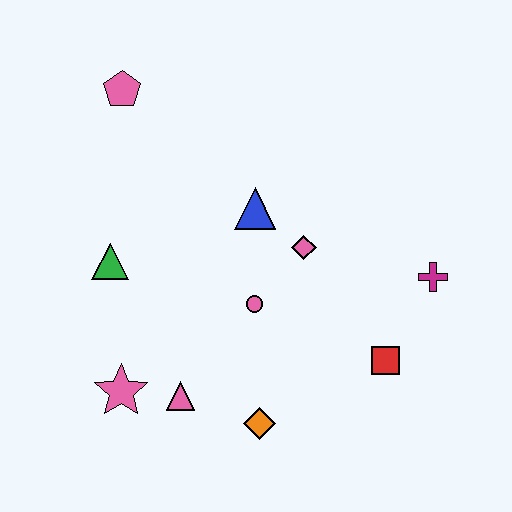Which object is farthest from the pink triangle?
The pink pentagon is farthest from the pink triangle.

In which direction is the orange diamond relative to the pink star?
The orange diamond is to the right of the pink star.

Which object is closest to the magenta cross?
The red square is closest to the magenta cross.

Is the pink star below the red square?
Yes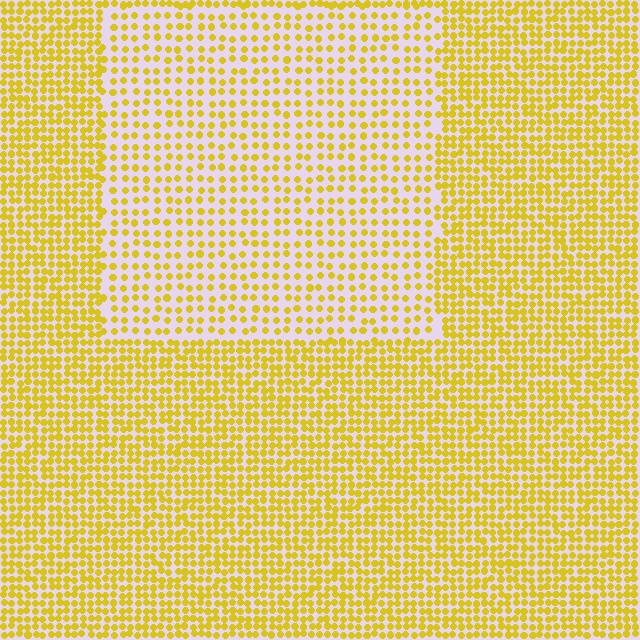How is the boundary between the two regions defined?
The boundary is defined by a change in element density (approximately 1.9x ratio). All elements are the same color, size, and shape.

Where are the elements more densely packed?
The elements are more densely packed outside the rectangle boundary.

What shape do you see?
I see a rectangle.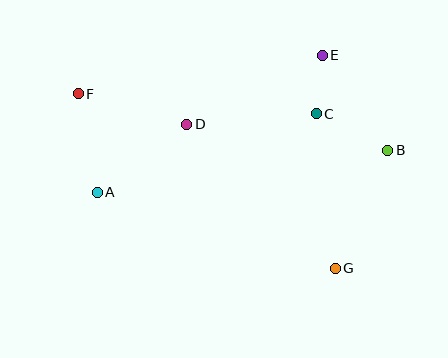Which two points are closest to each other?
Points C and E are closest to each other.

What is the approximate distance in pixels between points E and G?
The distance between E and G is approximately 213 pixels.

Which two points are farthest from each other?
Points B and F are farthest from each other.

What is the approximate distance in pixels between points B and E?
The distance between B and E is approximately 115 pixels.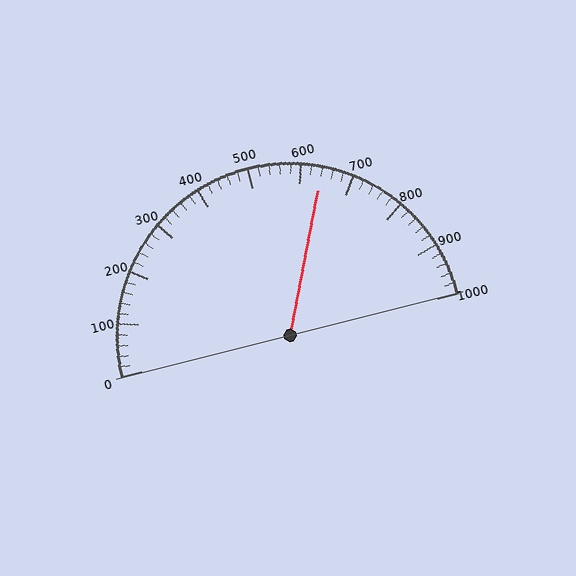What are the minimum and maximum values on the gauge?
The gauge ranges from 0 to 1000.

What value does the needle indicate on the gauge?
The needle indicates approximately 640.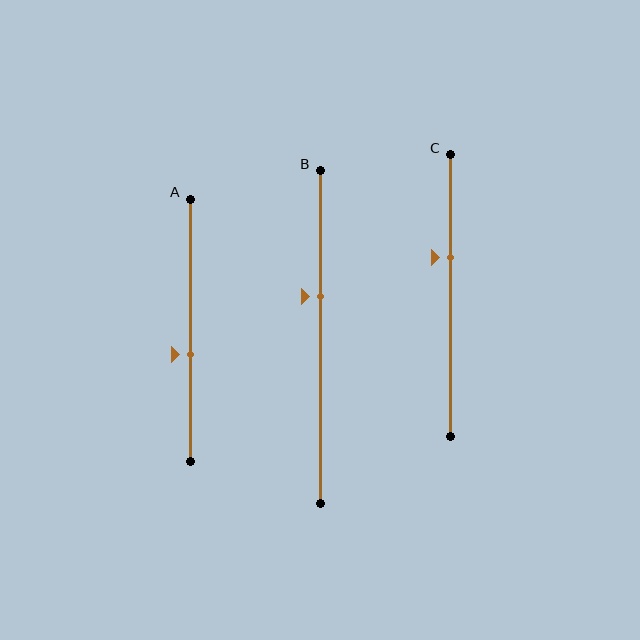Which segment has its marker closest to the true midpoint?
Segment A has its marker closest to the true midpoint.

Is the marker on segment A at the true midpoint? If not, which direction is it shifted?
No, the marker on segment A is shifted downward by about 9% of the segment length.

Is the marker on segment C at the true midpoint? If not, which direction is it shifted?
No, the marker on segment C is shifted upward by about 14% of the segment length.